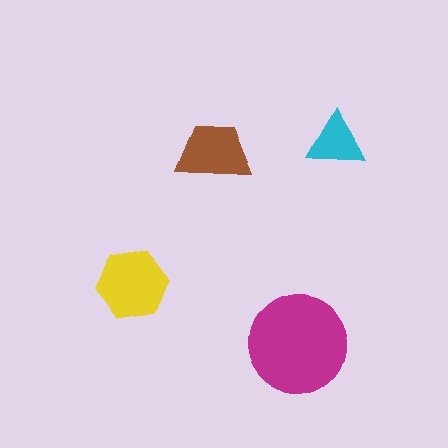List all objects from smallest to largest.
The cyan triangle, the brown trapezoid, the yellow hexagon, the magenta circle.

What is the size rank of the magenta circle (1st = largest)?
1st.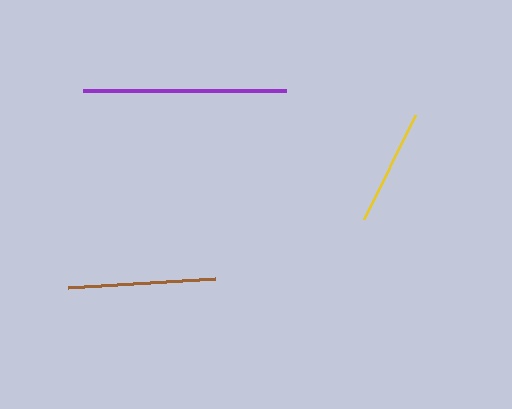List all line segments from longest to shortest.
From longest to shortest: purple, brown, yellow.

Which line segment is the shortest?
The yellow line is the shortest at approximately 116 pixels.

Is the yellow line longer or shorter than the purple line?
The purple line is longer than the yellow line.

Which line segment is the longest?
The purple line is the longest at approximately 203 pixels.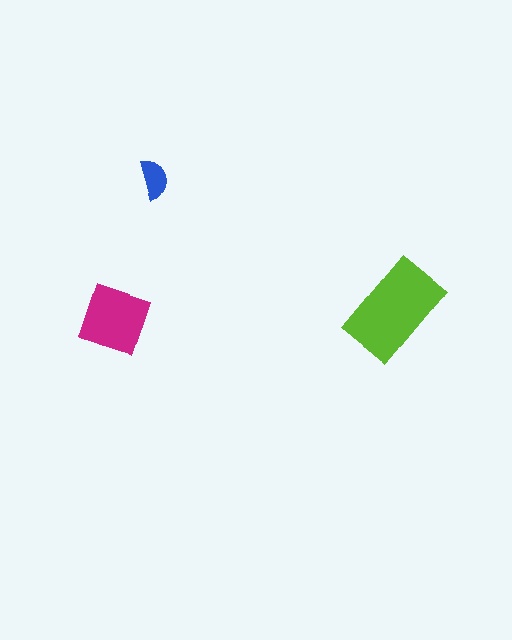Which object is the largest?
The lime rectangle.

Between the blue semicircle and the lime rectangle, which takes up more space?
The lime rectangle.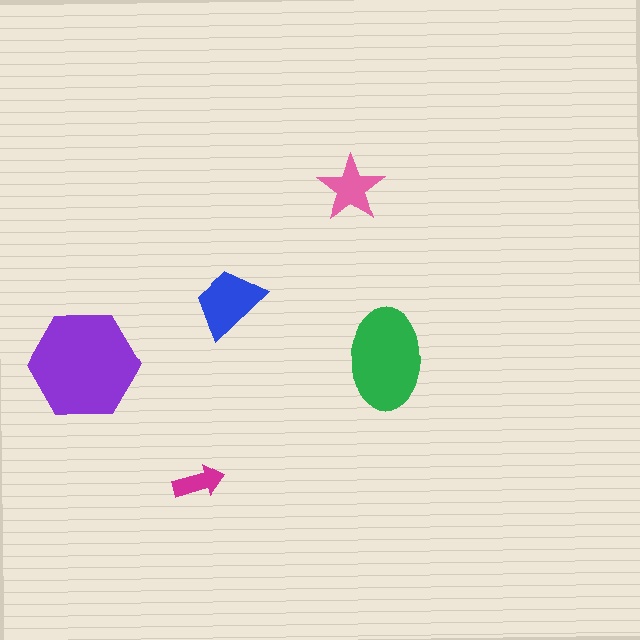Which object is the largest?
The purple hexagon.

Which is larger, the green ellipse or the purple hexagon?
The purple hexagon.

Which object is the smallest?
The magenta arrow.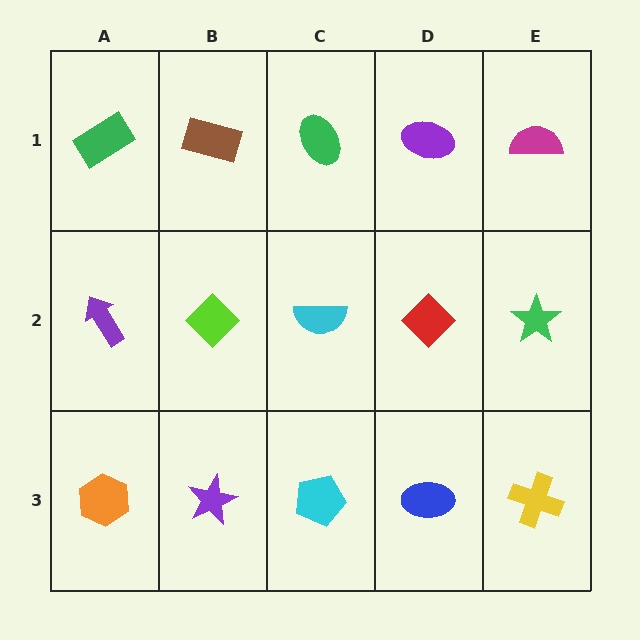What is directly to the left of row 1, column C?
A brown rectangle.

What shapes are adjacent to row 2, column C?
A green ellipse (row 1, column C), a cyan pentagon (row 3, column C), a lime diamond (row 2, column B), a red diamond (row 2, column D).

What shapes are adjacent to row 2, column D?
A purple ellipse (row 1, column D), a blue ellipse (row 3, column D), a cyan semicircle (row 2, column C), a green star (row 2, column E).